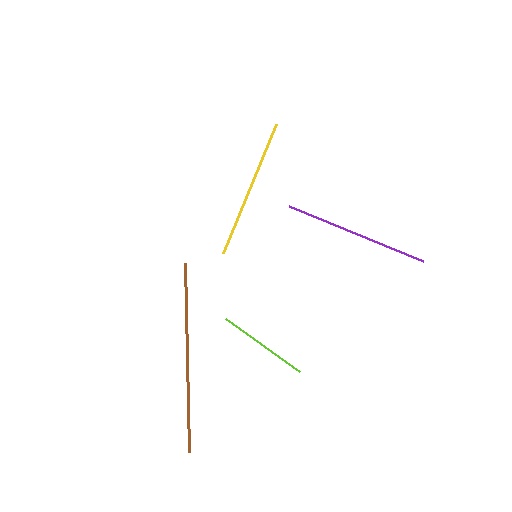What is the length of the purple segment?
The purple segment is approximately 144 pixels long.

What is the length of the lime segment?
The lime segment is approximately 91 pixels long.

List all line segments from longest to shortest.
From longest to shortest: brown, purple, yellow, lime.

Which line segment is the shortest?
The lime line is the shortest at approximately 91 pixels.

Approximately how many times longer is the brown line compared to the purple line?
The brown line is approximately 1.3 times the length of the purple line.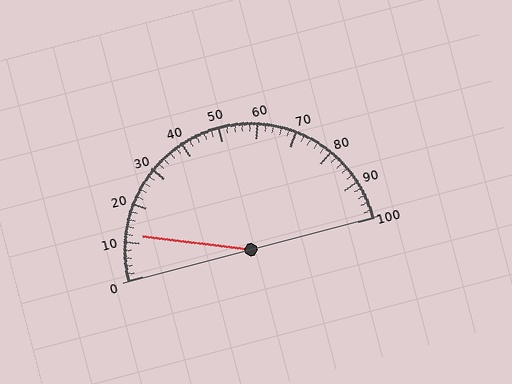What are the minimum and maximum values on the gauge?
The gauge ranges from 0 to 100.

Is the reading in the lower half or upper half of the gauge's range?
The reading is in the lower half of the range (0 to 100).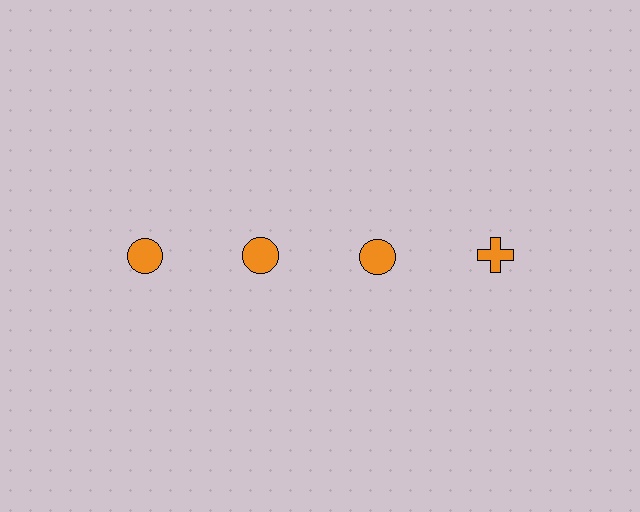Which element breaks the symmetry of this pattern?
The orange cross in the top row, second from right column breaks the symmetry. All other shapes are orange circles.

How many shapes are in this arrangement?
There are 4 shapes arranged in a grid pattern.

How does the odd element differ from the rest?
It has a different shape: cross instead of circle.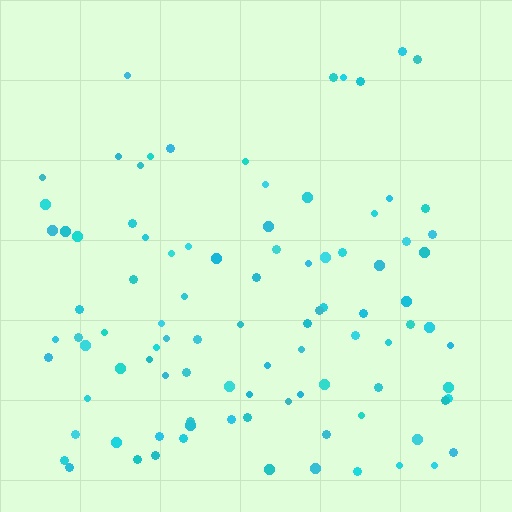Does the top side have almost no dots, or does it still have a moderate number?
Still a moderate number, just noticeably fewer than the bottom.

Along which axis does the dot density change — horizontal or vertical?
Vertical.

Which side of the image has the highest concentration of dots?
The bottom.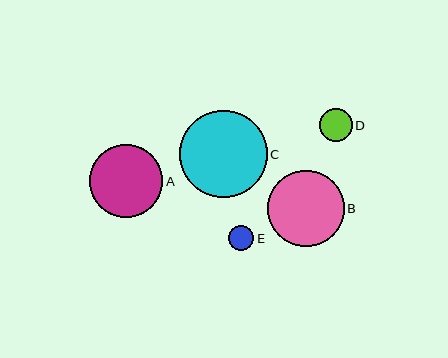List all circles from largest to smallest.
From largest to smallest: C, B, A, D, E.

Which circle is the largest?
Circle C is the largest with a size of approximately 88 pixels.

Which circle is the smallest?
Circle E is the smallest with a size of approximately 25 pixels.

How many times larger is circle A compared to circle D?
Circle A is approximately 2.3 times the size of circle D.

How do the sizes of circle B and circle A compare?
Circle B and circle A are approximately the same size.